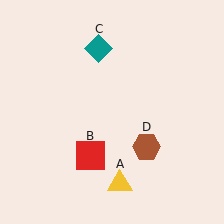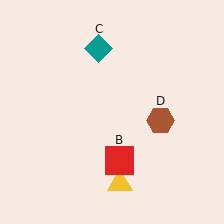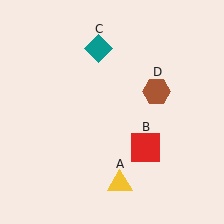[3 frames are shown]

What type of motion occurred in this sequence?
The red square (object B), brown hexagon (object D) rotated counterclockwise around the center of the scene.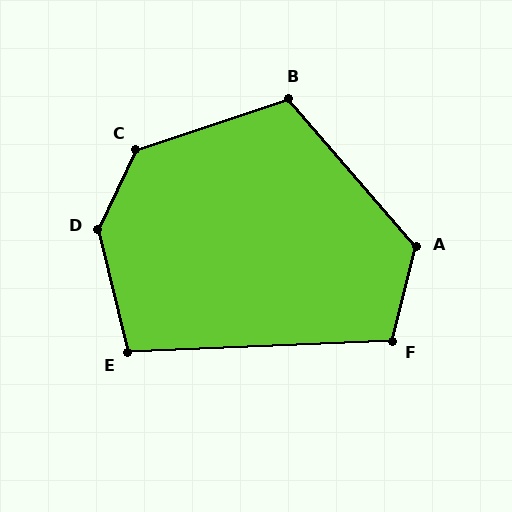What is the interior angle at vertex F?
Approximately 107 degrees (obtuse).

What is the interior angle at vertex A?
Approximately 125 degrees (obtuse).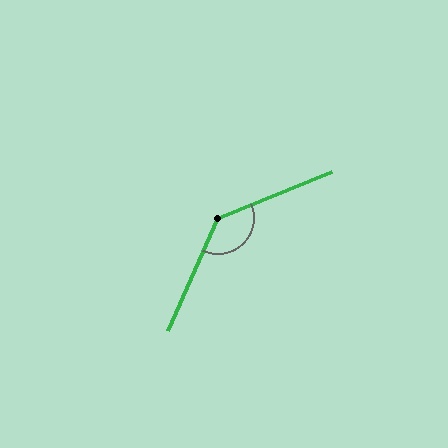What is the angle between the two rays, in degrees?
Approximately 136 degrees.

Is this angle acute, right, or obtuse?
It is obtuse.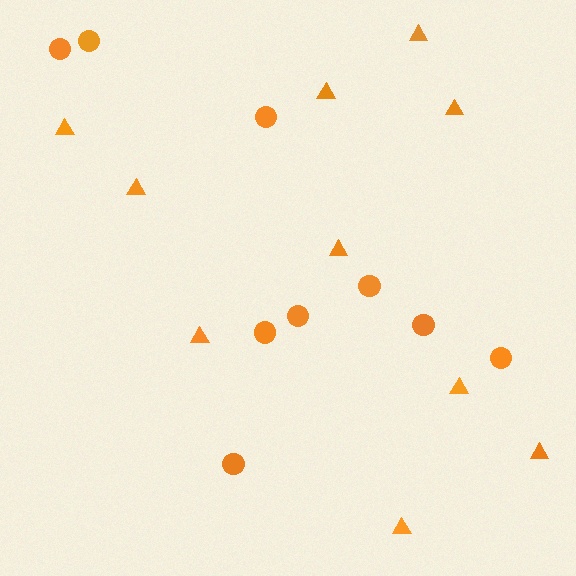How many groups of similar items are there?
There are 2 groups: one group of triangles (10) and one group of circles (9).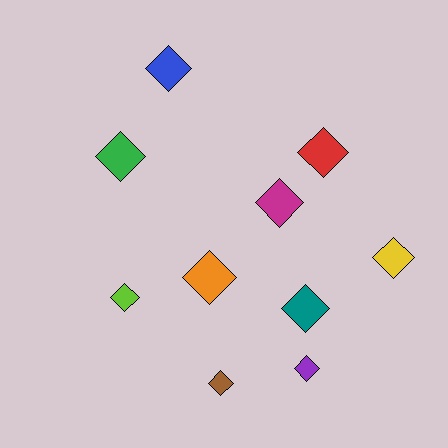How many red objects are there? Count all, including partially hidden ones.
There is 1 red object.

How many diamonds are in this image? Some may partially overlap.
There are 10 diamonds.